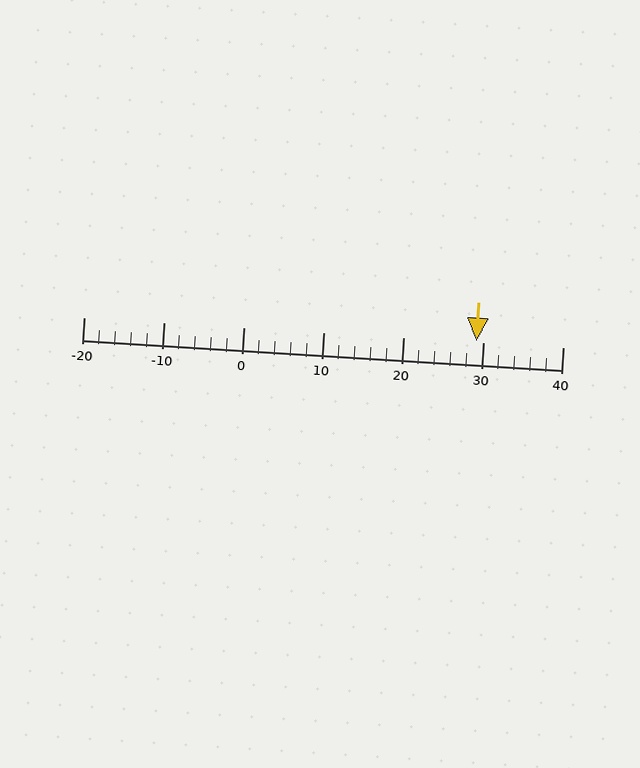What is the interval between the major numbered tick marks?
The major tick marks are spaced 10 units apart.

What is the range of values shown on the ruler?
The ruler shows values from -20 to 40.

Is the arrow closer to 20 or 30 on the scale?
The arrow is closer to 30.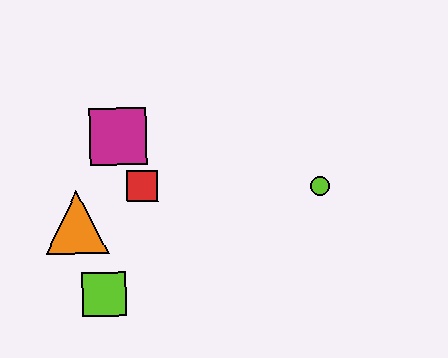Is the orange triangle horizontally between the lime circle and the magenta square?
No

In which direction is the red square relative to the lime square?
The red square is above the lime square.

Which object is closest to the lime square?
The orange triangle is closest to the lime square.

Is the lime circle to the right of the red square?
Yes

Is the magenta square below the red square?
No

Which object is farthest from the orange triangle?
The lime circle is farthest from the orange triangle.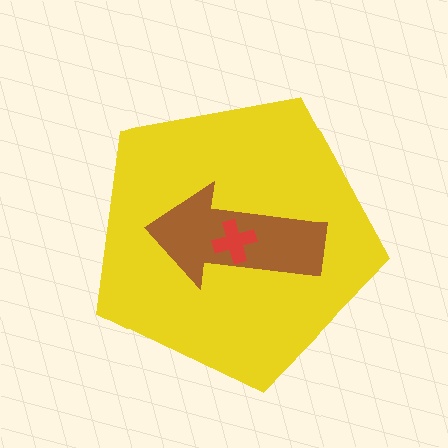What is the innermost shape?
The red cross.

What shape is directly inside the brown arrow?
The red cross.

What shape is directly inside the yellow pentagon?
The brown arrow.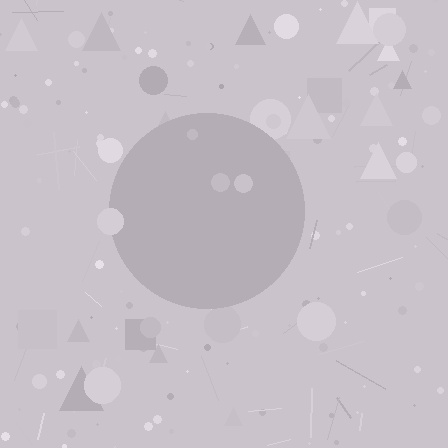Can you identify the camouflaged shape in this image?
The camouflaged shape is a circle.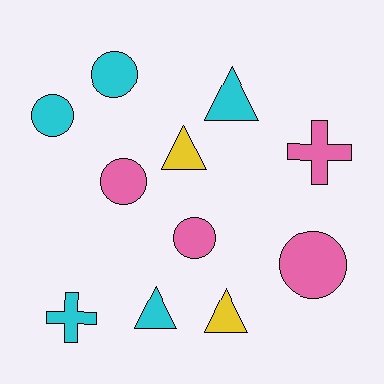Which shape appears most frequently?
Circle, with 5 objects.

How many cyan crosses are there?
There is 1 cyan cross.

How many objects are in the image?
There are 11 objects.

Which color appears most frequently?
Cyan, with 5 objects.